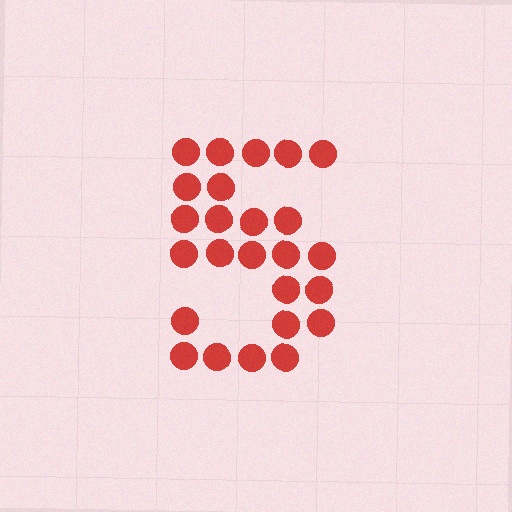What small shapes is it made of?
It is made of small circles.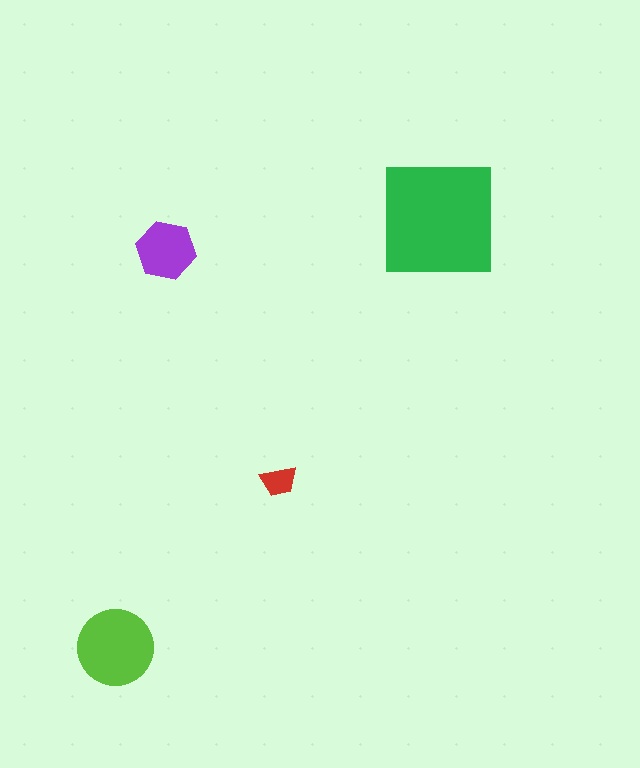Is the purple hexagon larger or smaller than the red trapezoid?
Larger.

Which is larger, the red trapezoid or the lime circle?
The lime circle.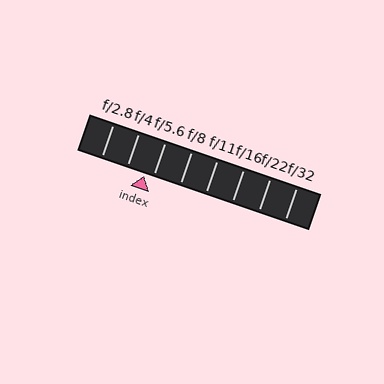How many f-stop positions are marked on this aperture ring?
There are 8 f-stop positions marked.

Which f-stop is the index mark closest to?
The index mark is closest to f/5.6.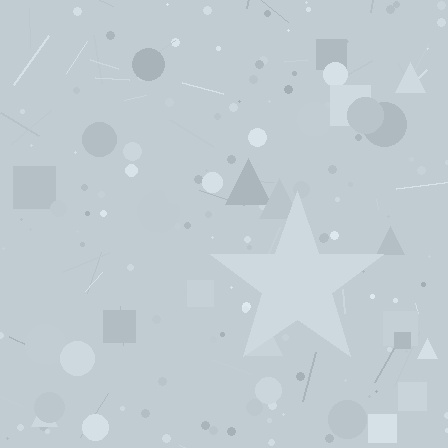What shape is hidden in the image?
A star is hidden in the image.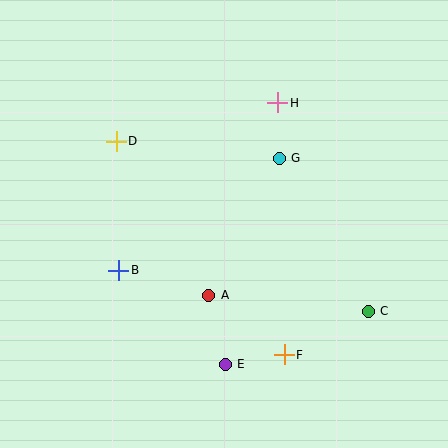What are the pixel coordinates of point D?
Point D is at (116, 141).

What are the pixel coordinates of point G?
Point G is at (279, 158).